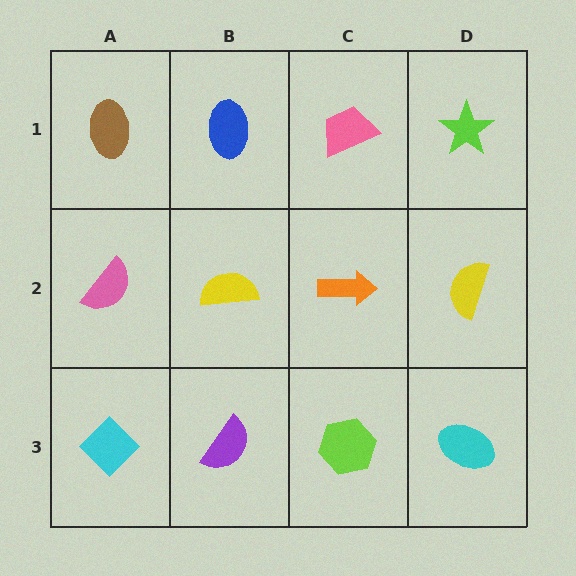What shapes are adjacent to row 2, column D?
A lime star (row 1, column D), a cyan ellipse (row 3, column D), an orange arrow (row 2, column C).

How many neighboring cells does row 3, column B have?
3.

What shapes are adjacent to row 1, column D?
A yellow semicircle (row 2, column D), a pink trapezoid (row 1, column C).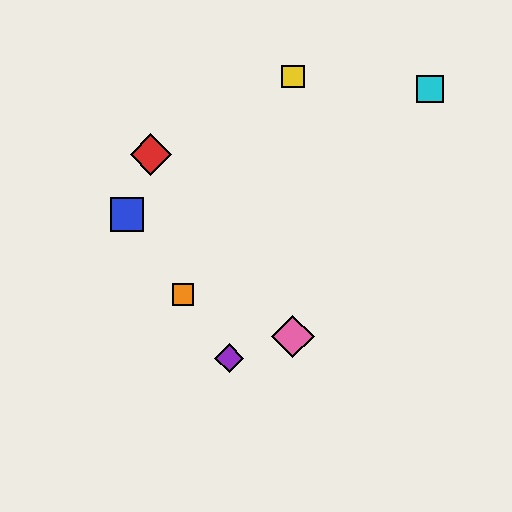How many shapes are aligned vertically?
3 shapes (the green diamond, the yellow square, the pink diamond) are aligned vertically.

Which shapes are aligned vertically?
The green diamond, the yellow square, the pink diamond are aligned vertically.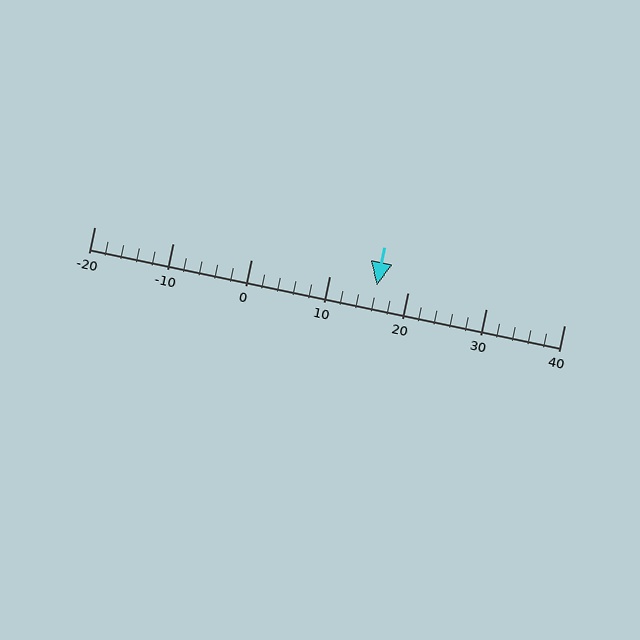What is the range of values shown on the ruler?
The ruler shows values from -20 to 40.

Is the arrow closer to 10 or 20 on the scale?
The arrow is closer to 20.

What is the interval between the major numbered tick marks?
The major tick marks are spaced 10 units apart.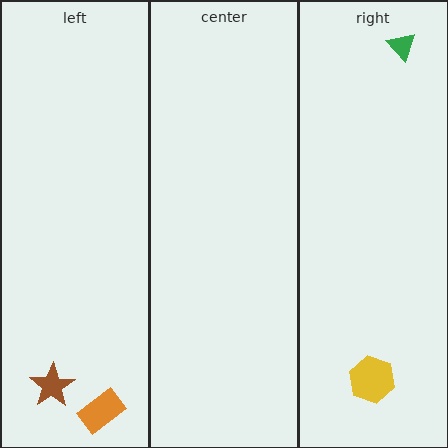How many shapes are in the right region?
2.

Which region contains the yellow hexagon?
The right region.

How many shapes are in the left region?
2.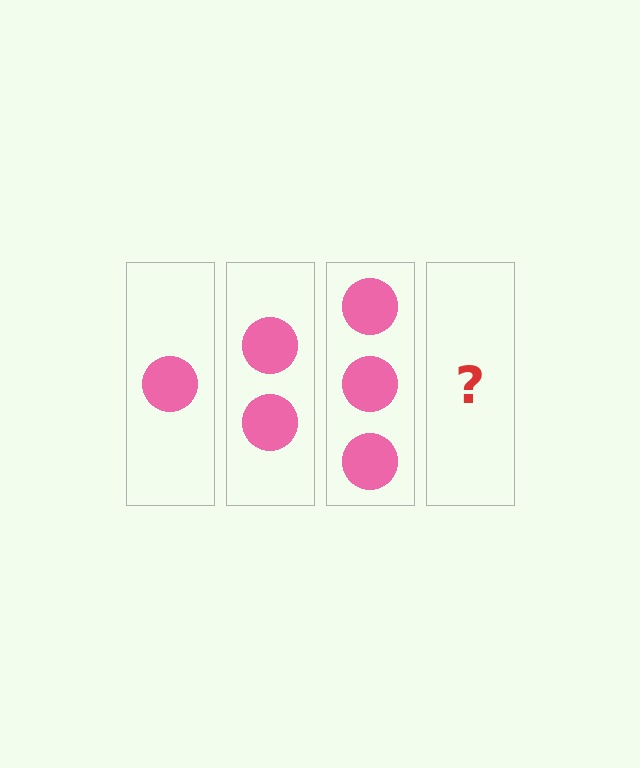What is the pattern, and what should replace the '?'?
The pattern is that each step adds one more circle. The '?' should be 4 circles.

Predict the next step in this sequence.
The next step is 4 circles.